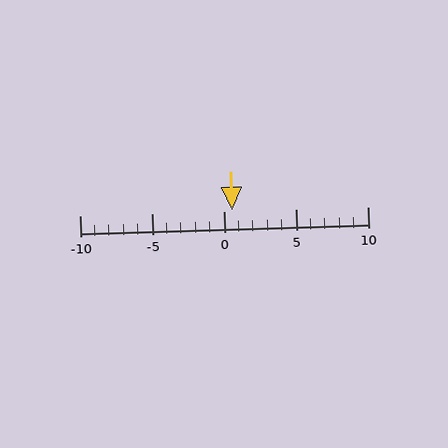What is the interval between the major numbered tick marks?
The major tick marks are spaced 5 units apart.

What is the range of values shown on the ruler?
The ruler shows values from -10 to 10.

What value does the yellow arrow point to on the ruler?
The yellow arrow points to approximately 1.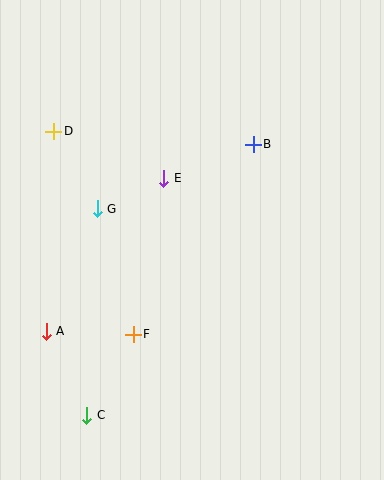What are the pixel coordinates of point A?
Point A is at (46, 331).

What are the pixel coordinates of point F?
Point F is at (133, 334).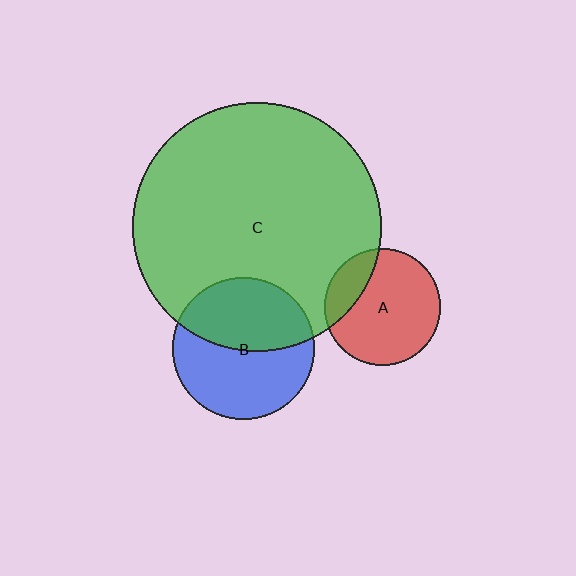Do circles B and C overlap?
Yes.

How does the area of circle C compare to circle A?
Approximately 4.6 times.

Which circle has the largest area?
Circle C (green).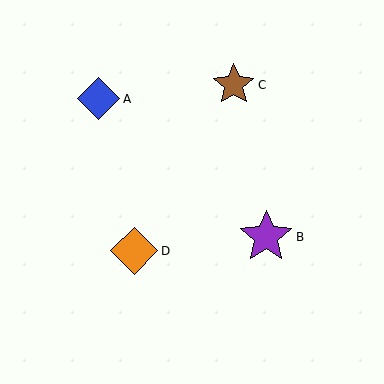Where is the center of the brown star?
The center of the brown star is at (234, 85).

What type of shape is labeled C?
Shape C is a brown star.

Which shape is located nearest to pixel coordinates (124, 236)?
The orange diamond (labeled D) at (134, 251) is nearest to that location.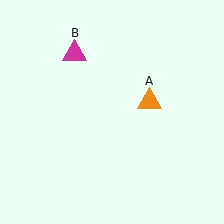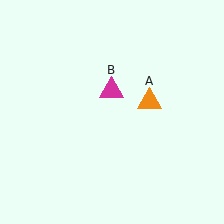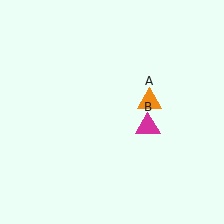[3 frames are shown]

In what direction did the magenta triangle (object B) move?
The magenta triangle (object B) moved down and to the right.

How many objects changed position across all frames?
1 object changed position: magenta triangle (object B).